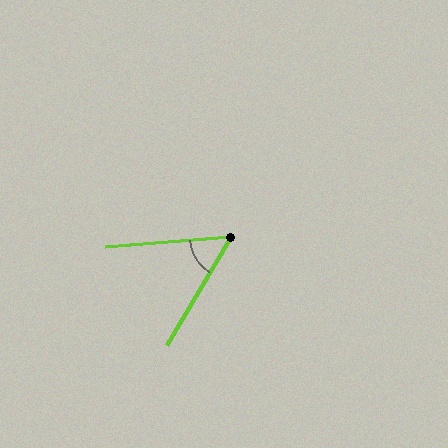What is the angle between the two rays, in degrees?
Approximately 54 degrees.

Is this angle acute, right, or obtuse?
It is acute.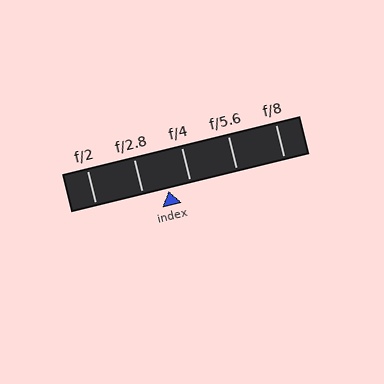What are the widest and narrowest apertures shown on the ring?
The widest aperture shown is f/2 and the narrowest is f/8.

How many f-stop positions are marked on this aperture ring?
There are 5 f-stop positions marked.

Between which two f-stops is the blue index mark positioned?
The index mark is between f/2.8 and f/4.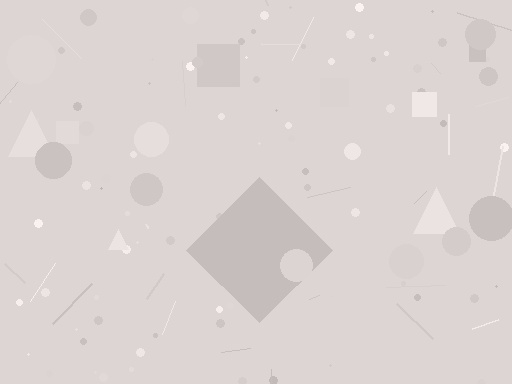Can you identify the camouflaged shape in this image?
The camouflaged shape is a diamond.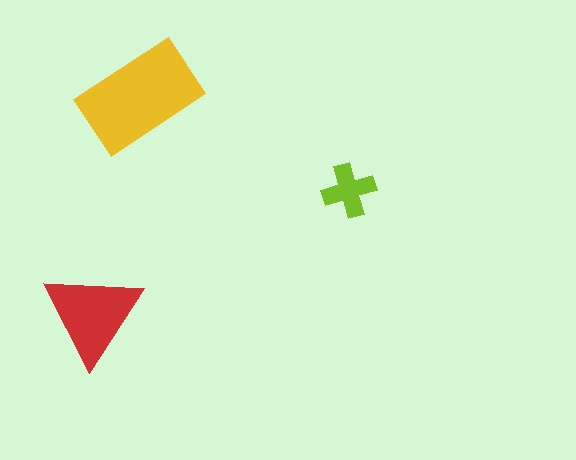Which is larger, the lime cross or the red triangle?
The red triangle.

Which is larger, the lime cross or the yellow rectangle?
The yellow rectangle.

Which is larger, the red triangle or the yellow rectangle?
The yellow rectangle.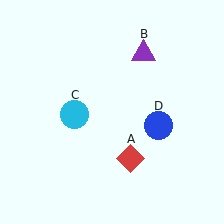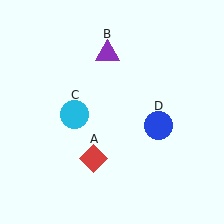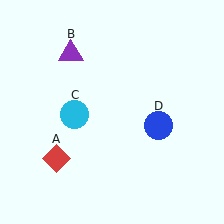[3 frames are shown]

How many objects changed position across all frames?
2 objects changed position: red diamond (object A), purple triangle (object B).